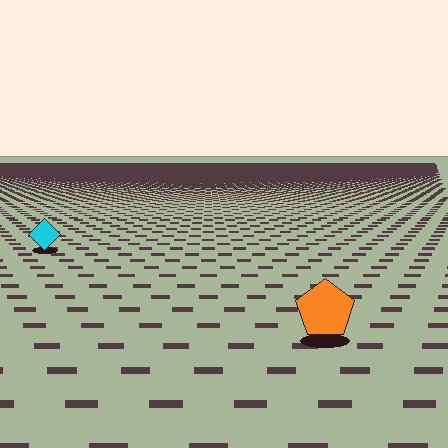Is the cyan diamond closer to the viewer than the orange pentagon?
No. The orange pentagon is closer — you can tell from the texture gradient: the ground texture is coarser near it.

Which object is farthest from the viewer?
The cyan diamond is farthest from the viewer. It appears smaller and the ground texture around it is denser.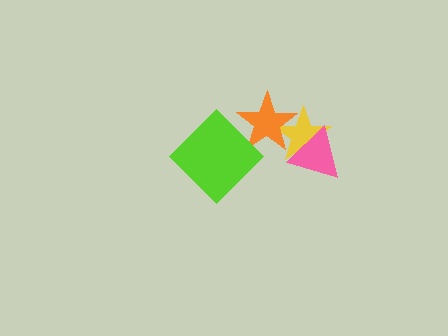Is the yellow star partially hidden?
Yes, it is partially covered by another shape.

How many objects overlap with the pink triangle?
1 object overlaps with the pink triangle.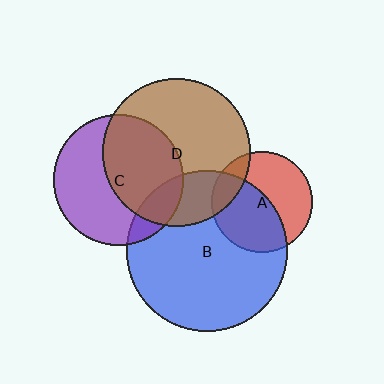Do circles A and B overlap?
Yes.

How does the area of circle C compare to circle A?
Approximately 1.7 times.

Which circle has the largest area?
Circle B (blue).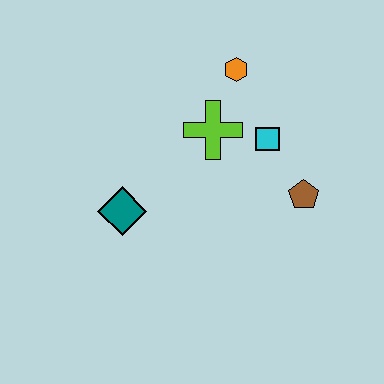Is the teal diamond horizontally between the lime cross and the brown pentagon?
No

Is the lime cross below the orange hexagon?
Yes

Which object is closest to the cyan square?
The lime cross is closest to the cyan square.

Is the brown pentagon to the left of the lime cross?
No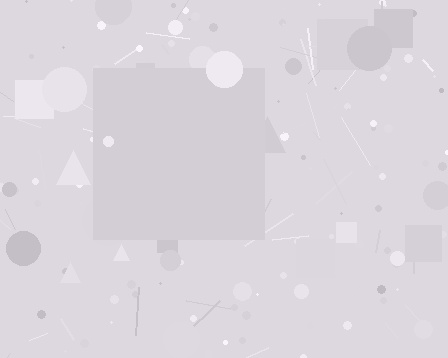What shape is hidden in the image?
A square is hidden in the image.